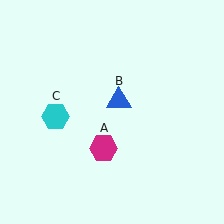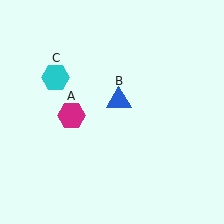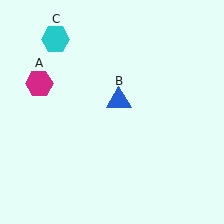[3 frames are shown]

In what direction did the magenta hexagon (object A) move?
The magenta hexagon (object A) moved up and to the left.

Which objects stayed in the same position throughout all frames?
Blue triangle (object B) remained stationary.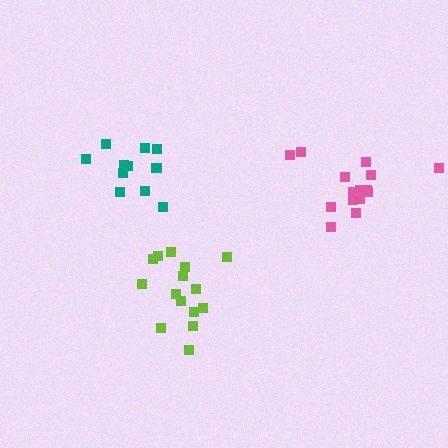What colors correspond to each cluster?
The clusters are colored: pink, lime, teal.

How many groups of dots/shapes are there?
There are 3 groups.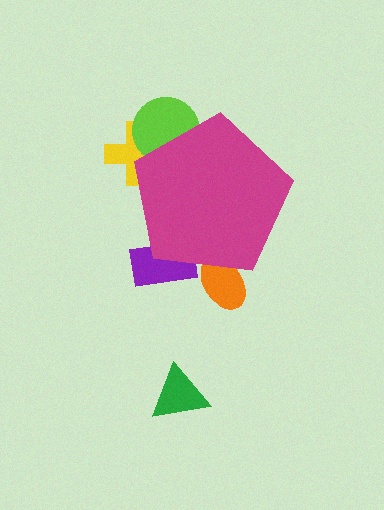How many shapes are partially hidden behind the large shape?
5 shapes are partially hidden.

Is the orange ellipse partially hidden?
Yes, the orange ellipse is partially hidden behind the magenta pentagon.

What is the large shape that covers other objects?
A magenta pentagon.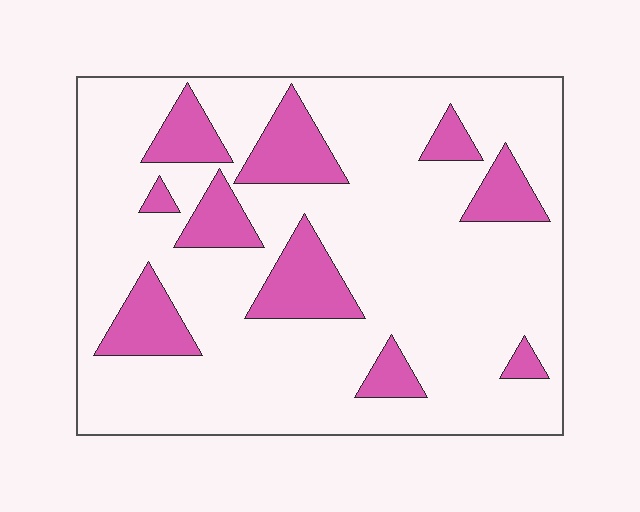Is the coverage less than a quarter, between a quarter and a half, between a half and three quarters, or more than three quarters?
Less than a quarter.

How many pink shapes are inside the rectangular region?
10.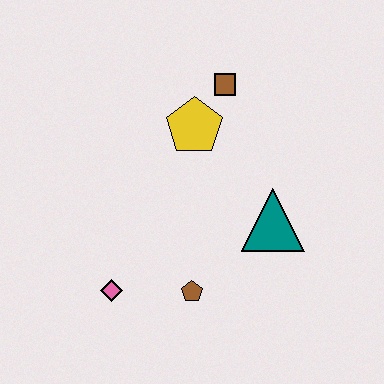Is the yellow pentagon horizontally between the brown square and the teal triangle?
No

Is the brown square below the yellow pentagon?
No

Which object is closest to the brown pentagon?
The pink diamond is closest to the brown pentagon.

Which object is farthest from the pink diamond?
The brown square is farthest from the pink diamond.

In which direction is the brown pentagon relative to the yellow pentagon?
The brown pentagon is below the yellow pentagon.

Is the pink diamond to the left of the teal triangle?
Yes